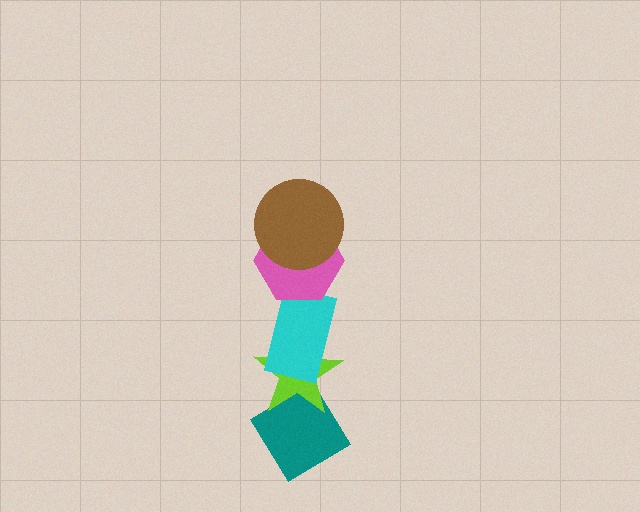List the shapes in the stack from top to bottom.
From top to bottom: the brown circle, the pink hexagon, the cyan rectangle, the lime star, the teal diamond.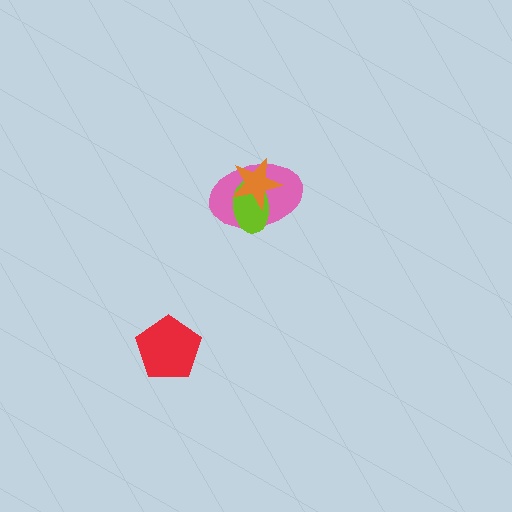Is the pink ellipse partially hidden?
Yes, it is partially covered by another shape.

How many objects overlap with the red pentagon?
0 objects overlap with the red pentagon.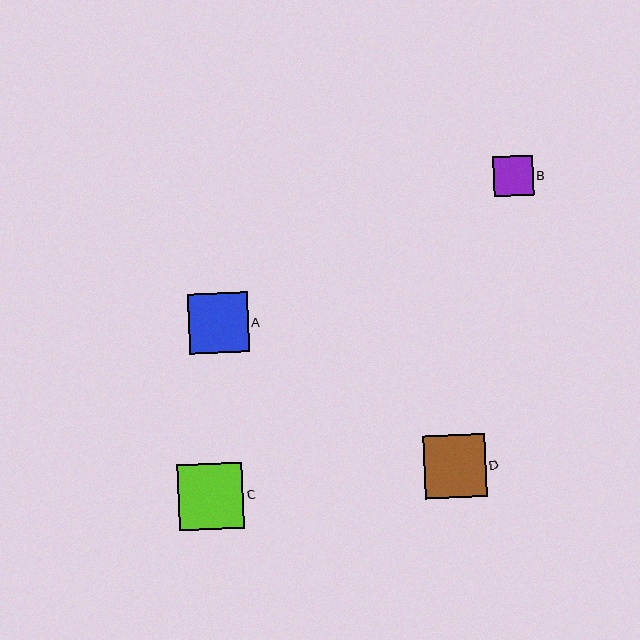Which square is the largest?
Square C is the largest with a size of approximately 65 pixels.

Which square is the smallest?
Square B is the smallest with a size of approximately 40 pixels.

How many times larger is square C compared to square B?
Square C is approximately 1.6 times the size of square B.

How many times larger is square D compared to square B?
Square D is approximately 1.6 times the size of square B.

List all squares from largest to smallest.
From largest to smallest: C, D, A, B.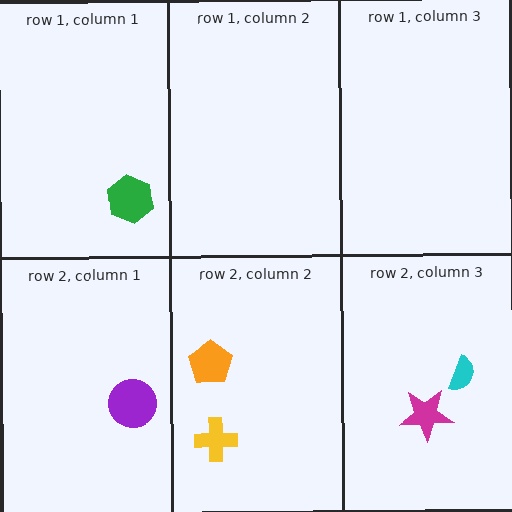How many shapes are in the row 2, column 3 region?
2.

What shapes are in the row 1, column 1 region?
The green hexagon.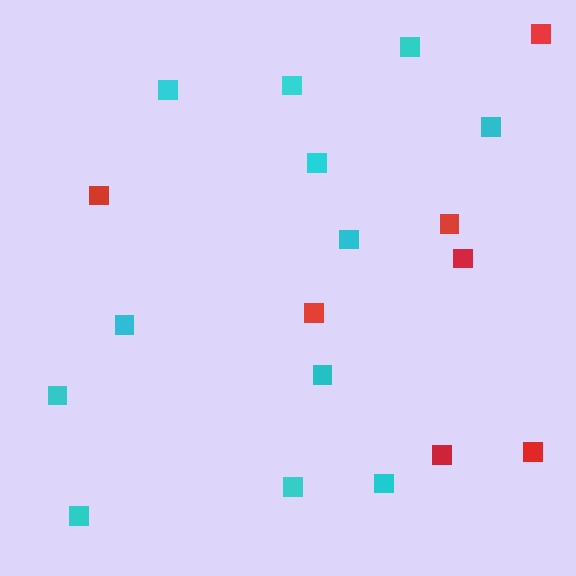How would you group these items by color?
There are 2 groups: one group of red squares (7) and one group of cyan squares (12).